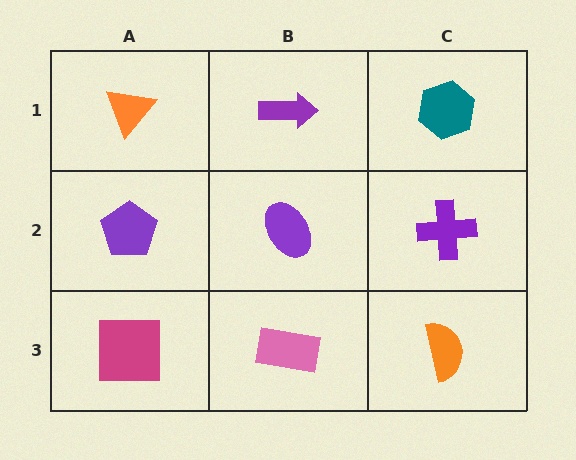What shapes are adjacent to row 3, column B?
A purple ellipse (row 2, column B), a magenta square (row 3, column A), an orange semicircle (row 3, column C).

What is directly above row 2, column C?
A teal hexagon.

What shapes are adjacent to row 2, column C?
A teal hexagon (row 1, column C), an orange semicircle (row 3, column C), a purple ellipse (row 2, column B).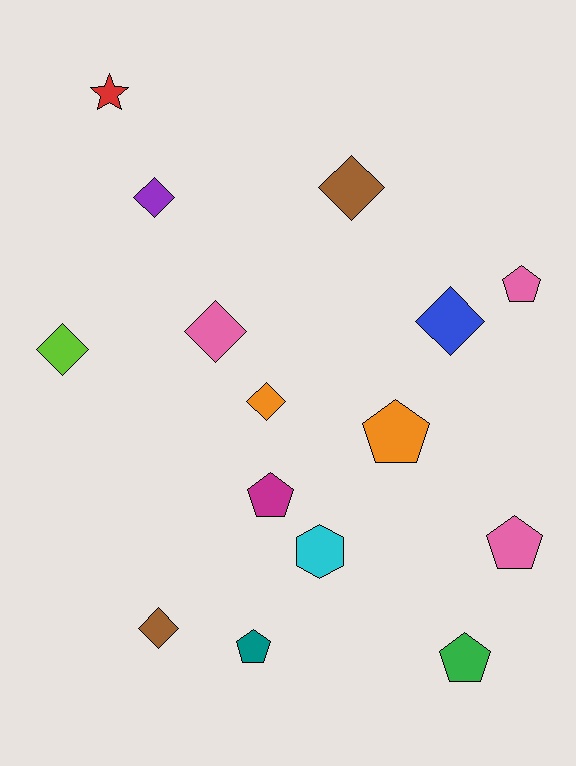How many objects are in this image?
There are 15 objects.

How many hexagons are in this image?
There is 1 hexagon.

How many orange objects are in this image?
There are 2 orange objects.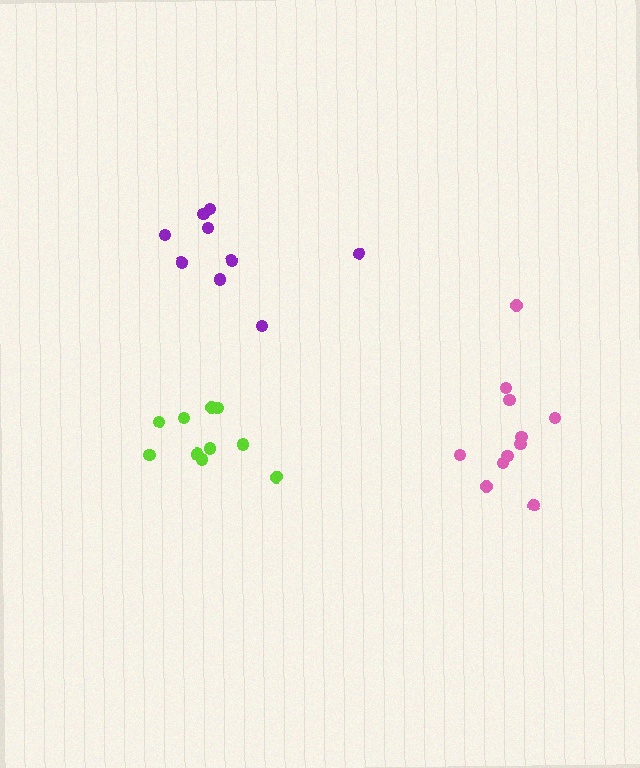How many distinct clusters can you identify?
There are 3 distinct clusters.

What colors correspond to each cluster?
The clusters are colored: lime, pink, purple.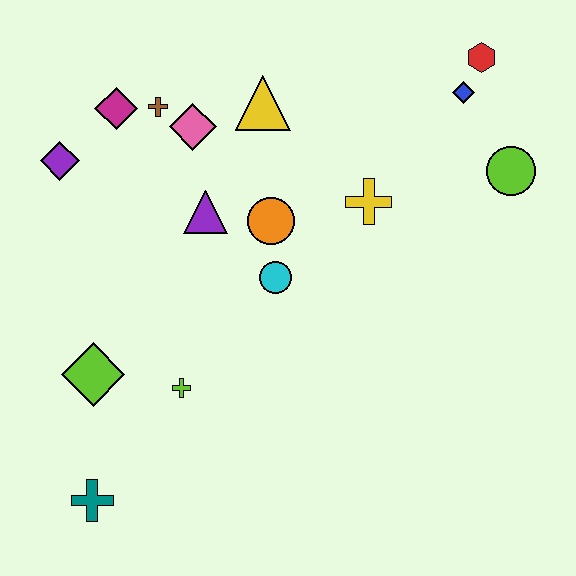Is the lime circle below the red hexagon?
Yes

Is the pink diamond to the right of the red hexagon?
No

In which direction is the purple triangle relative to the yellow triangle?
The purple triangle is below the yellow triangle.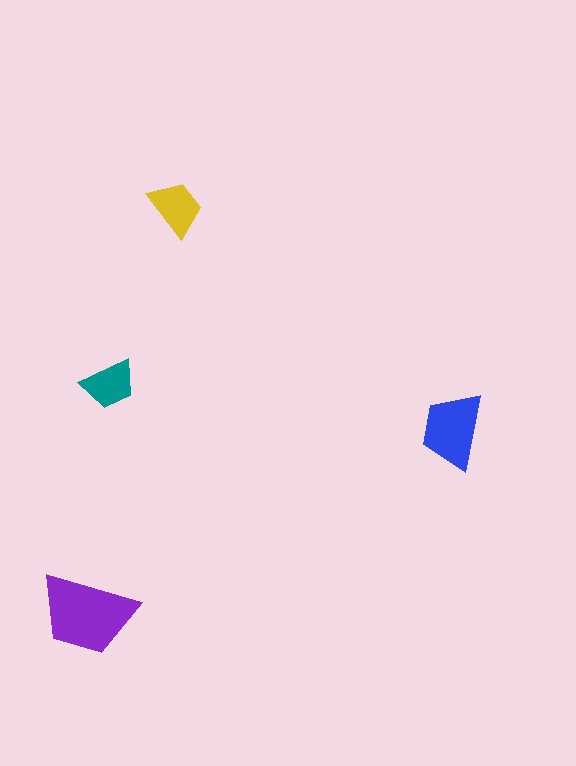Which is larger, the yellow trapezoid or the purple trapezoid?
The purple one.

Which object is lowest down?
The purple trapezoid is bottommost.